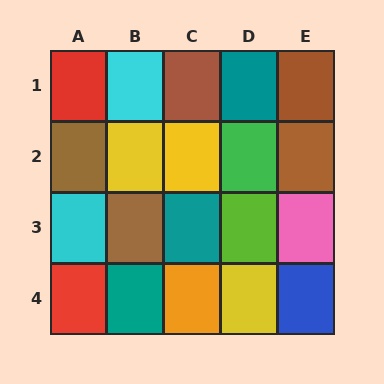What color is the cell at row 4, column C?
Orange.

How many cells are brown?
5 cells are brown.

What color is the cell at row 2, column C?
Yellow.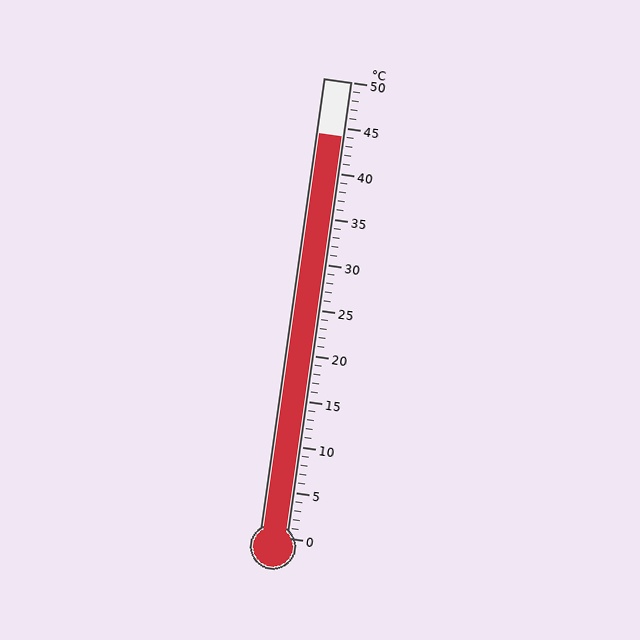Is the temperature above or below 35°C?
The temperature is above 35°C.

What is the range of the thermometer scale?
The thermometer scale ranges from 0°C to 50°C.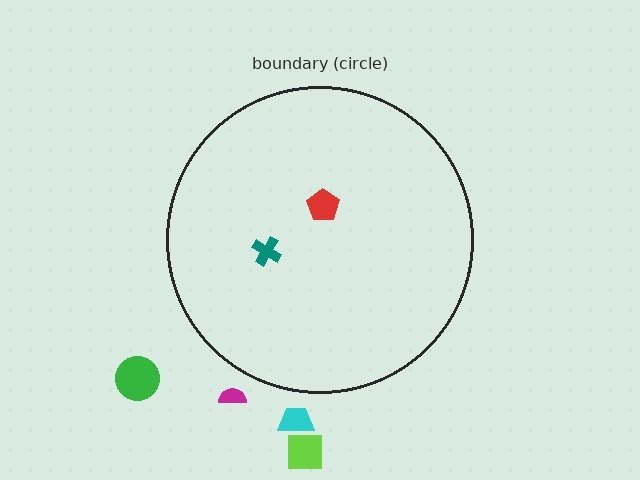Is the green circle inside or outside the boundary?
Outside.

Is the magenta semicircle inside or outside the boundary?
Outside.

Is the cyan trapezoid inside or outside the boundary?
Outside.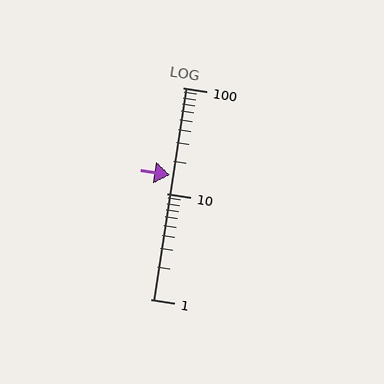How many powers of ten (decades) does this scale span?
The scale spans 2 decades, from 1 to 100.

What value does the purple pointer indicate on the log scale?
The pointer indicates approximately 15.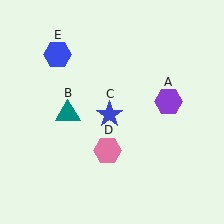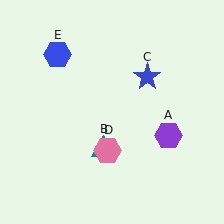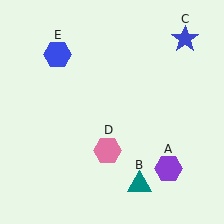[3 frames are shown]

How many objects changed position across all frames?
3 objects changed position: purple hexagon (object A), teal triangle (object B), blue star (object C).